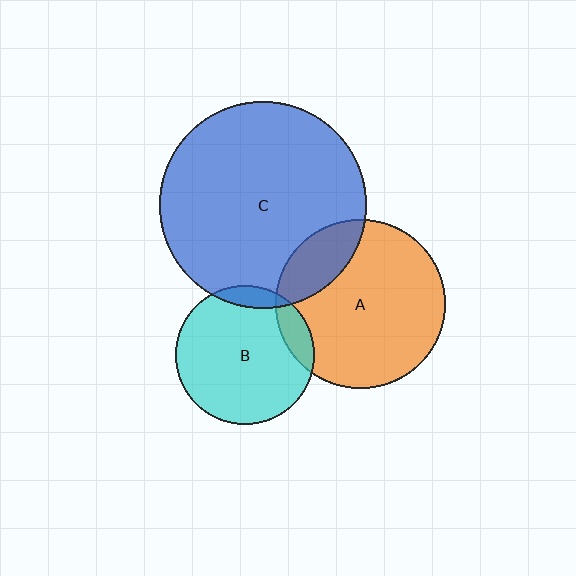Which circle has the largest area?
Circle C (blue).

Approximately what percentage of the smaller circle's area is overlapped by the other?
Approximately 10%.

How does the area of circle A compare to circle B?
Approximately 1.5 times.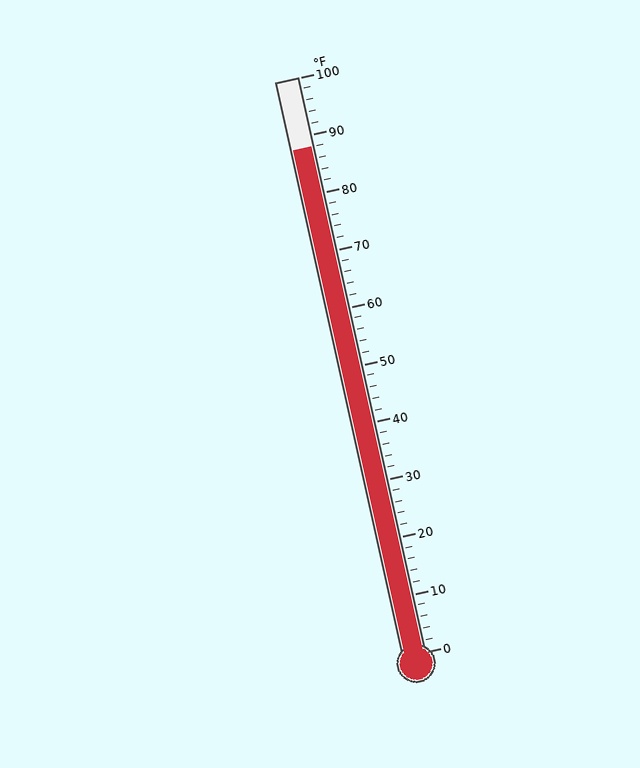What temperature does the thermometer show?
The thermometer shows approximately 88°F.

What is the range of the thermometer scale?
The thermometer scale ranges from 0°F to 100°F.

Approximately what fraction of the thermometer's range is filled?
The thermometer is filled to approximately 90% of its range.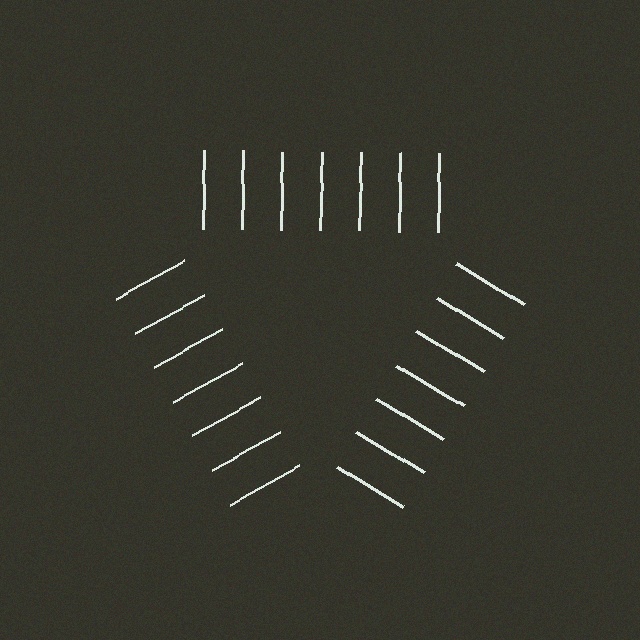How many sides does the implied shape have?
3 sides — the line-ends trace a triangle.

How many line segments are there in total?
21 — 7 along each of the 3 edges.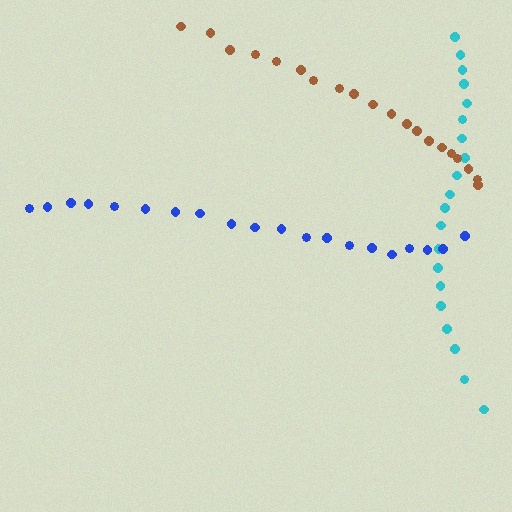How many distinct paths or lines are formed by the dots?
There are 3 distinct paths.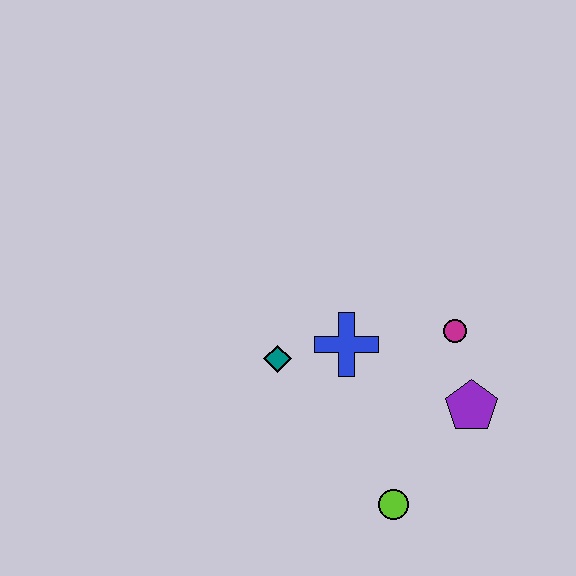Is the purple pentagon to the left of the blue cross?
No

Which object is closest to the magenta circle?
The purple pentagon is closest to the magenta circle.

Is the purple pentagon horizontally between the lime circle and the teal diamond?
No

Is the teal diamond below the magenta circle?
Yes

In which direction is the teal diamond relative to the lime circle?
The teal diamond is above the lime circle.